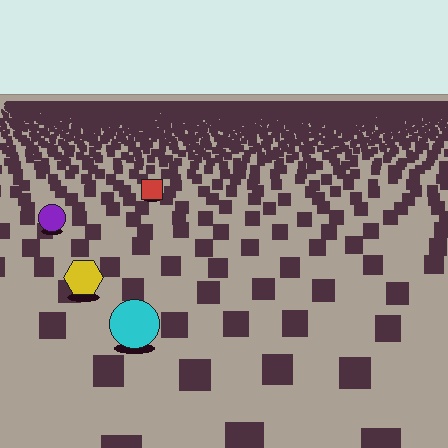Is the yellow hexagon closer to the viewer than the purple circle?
Yes. The yellow hexagon is closer — you can tell from the texture gradient: the ground texture is coarser near it.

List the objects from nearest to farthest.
From nearest to farthest: the cyan circle, the yellow hexagon, the purple circle, the red square.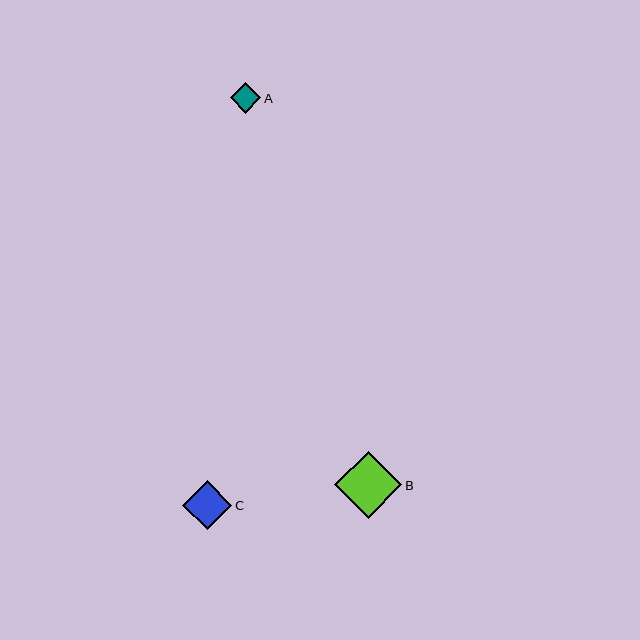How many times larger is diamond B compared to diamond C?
Diamond B is approximately 1.4 times the size of diamond C.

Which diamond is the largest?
Diamond B is the largest with a size of approximately 67 pixels.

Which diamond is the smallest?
Diamond A is the smallest with a size of approximately 31 pixels.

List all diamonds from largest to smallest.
From largest to smallest: B, C, A.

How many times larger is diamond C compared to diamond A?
Diamond C is approximately 1.6 times the size of diamond A.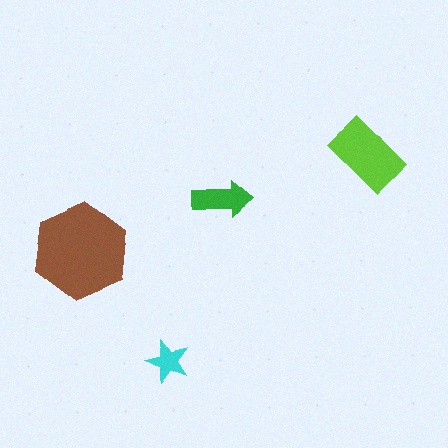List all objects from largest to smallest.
The brown hexagon, the lime rectangle, the green arrow, the cyan star.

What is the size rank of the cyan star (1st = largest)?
4th.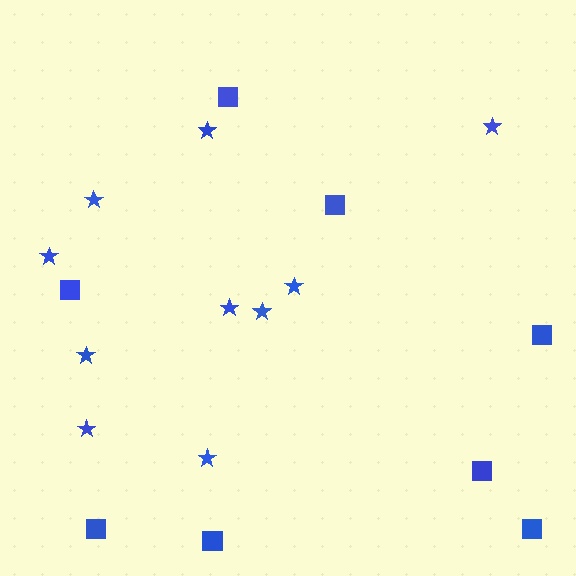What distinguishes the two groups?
There are 2 groups: one group of squares (8) and one group of stars (10).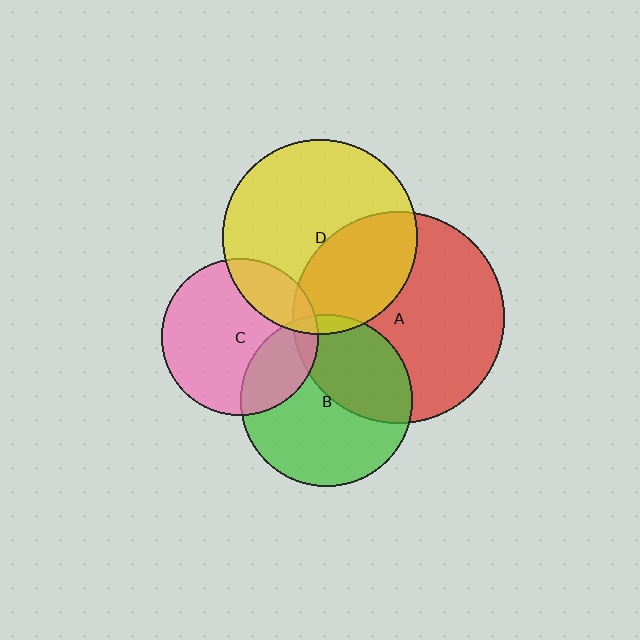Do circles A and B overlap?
Yes.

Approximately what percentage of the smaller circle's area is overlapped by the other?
Approximately 40%.